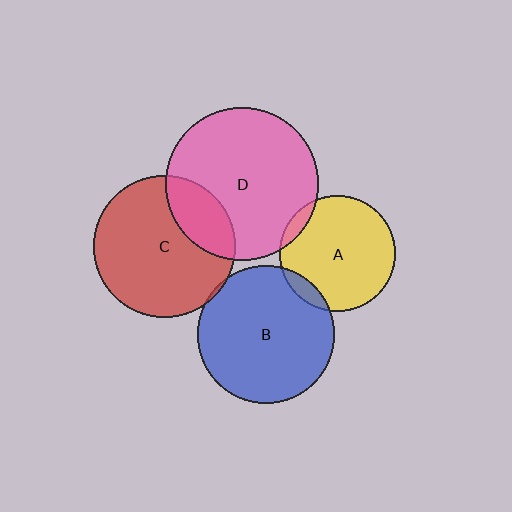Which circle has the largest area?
Circle D (pink).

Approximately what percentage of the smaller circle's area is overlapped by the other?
Approximately 5%.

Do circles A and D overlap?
Yes.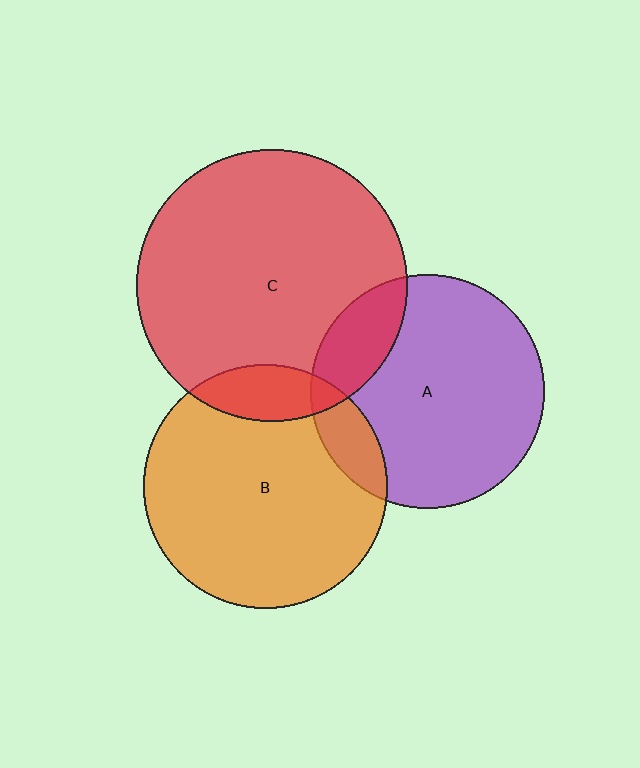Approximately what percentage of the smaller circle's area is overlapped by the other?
Approximately 10%.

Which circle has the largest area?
Circle C (red).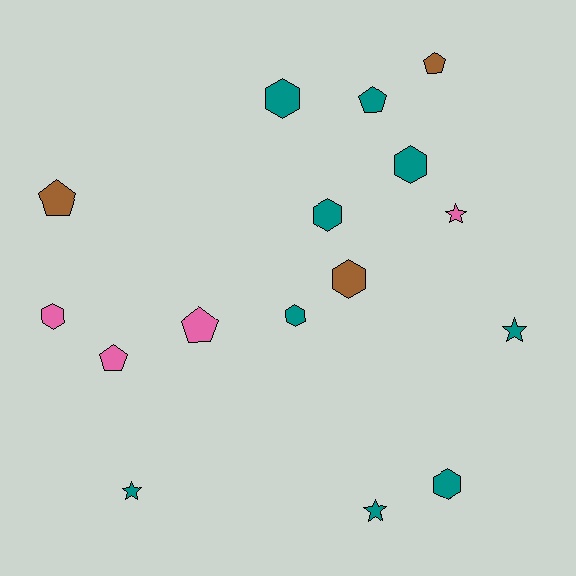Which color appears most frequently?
Teal, with 9 objects.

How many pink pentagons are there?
There are 2 pink pentagons.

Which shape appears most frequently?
Hexagon, with 7 objects.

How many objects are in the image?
There are 16 objects.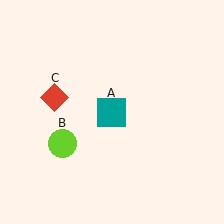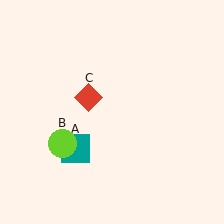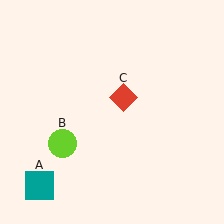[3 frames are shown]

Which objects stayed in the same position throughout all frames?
Lime circle (object B) remained stationary.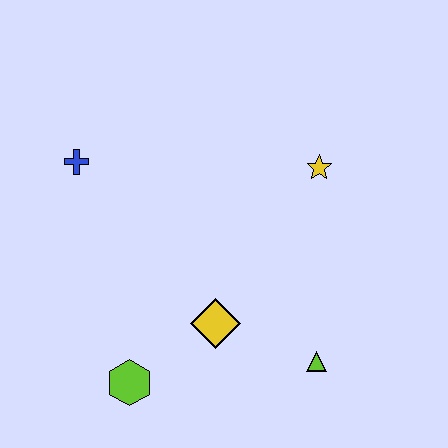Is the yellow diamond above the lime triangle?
Yes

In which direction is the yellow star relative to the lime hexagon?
The yellow star is above the lime hexagon.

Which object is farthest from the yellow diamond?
The blue cross is farthest from the yellow diamond.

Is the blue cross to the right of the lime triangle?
No